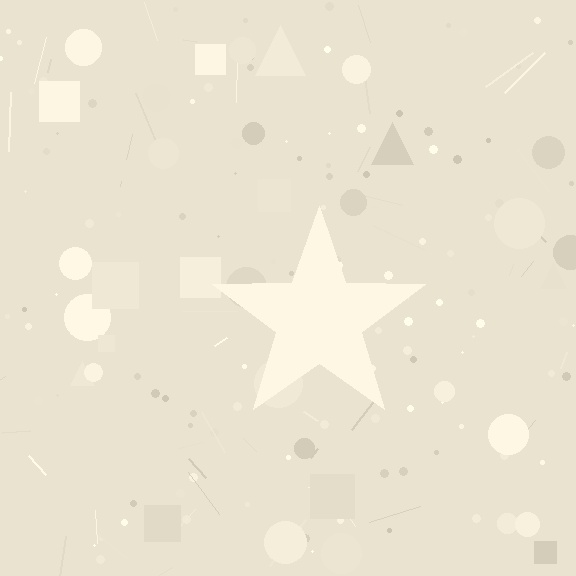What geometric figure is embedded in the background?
A star is embedded in the background.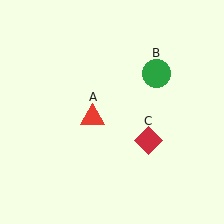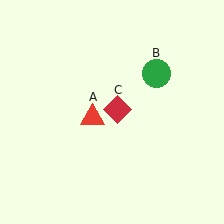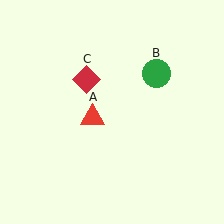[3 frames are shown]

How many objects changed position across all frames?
1 object changed position: red diamond (object C).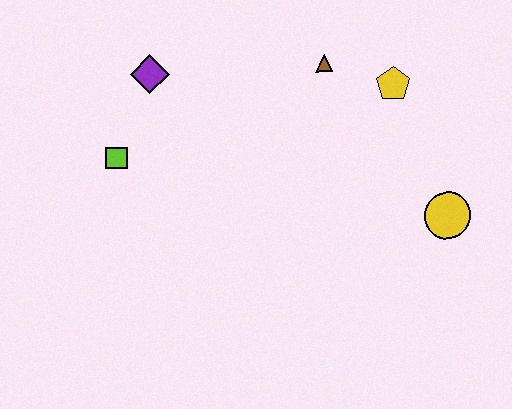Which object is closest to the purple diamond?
The lime square is closest to the purple diamond.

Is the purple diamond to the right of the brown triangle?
No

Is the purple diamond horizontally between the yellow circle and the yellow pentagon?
No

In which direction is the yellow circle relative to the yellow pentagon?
The yellow circle is below the yellow pentagon.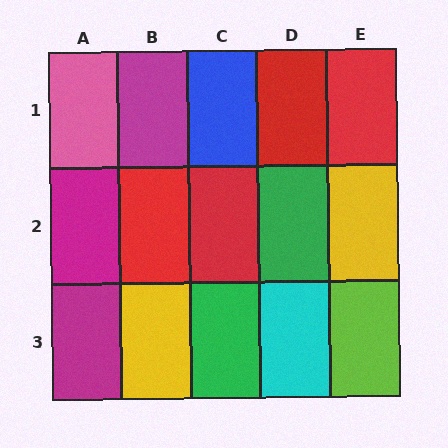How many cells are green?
2 cells are green.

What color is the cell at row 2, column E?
Yellow.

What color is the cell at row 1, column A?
Pink.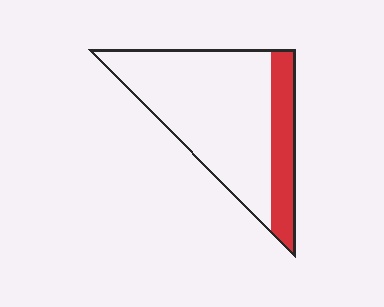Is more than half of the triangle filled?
No.